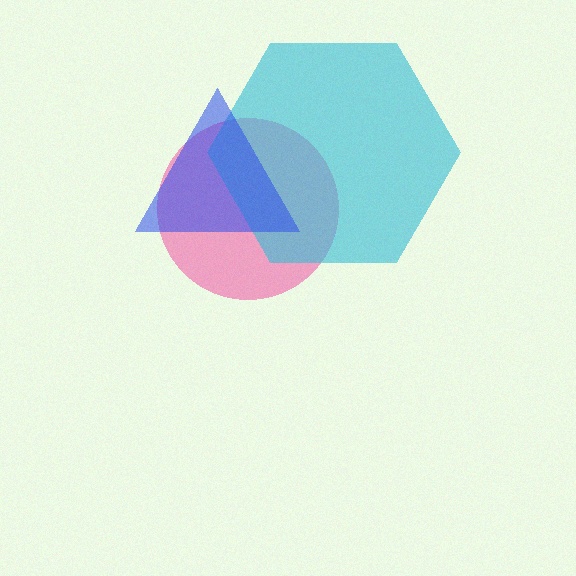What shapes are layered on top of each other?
The layered shapes are: a pink circle, a cyan hexagon, a blue triangle.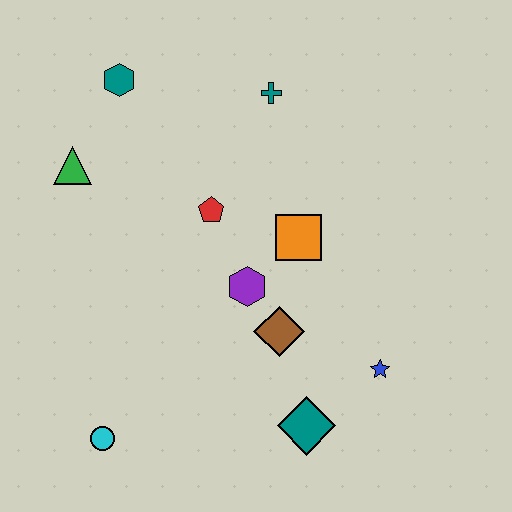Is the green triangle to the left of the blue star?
Yes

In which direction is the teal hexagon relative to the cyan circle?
The teal hexagon is above the cyan circle.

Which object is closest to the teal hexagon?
The green triangle is closest to the teal hexagon.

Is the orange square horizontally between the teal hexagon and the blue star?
Yes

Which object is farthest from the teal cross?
The cyan circle is farthest from the teal cross.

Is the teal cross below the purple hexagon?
No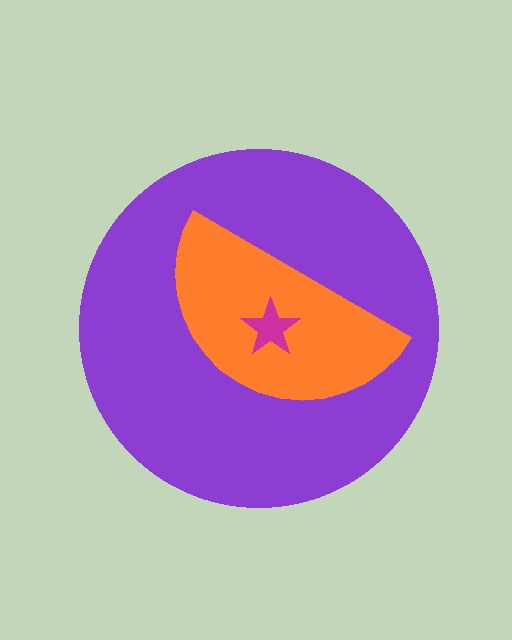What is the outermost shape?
The purple circle.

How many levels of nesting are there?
3.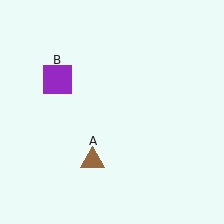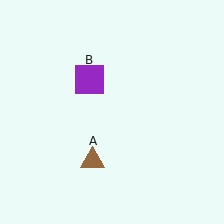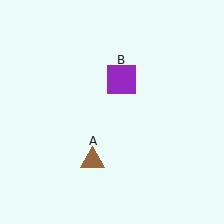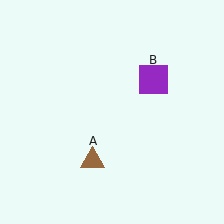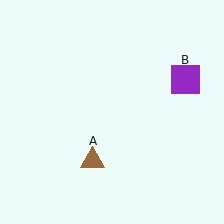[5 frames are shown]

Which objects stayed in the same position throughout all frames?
Brown triangle (object A) remained stationary.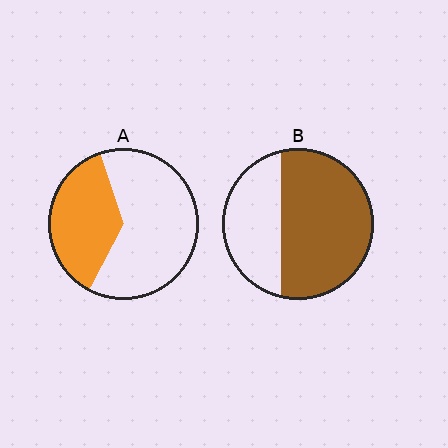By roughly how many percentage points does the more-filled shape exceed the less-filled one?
By roughly 25 percentage points (B over A).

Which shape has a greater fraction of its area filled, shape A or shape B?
Shape B.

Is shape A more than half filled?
No.